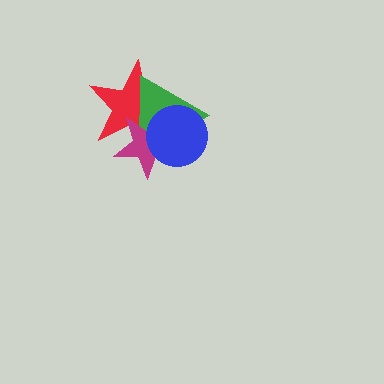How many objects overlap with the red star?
3 objects overlap with the red star.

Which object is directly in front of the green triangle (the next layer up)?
The magenta star is directly in front of the green triangle.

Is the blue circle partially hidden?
No, no other shape covers it.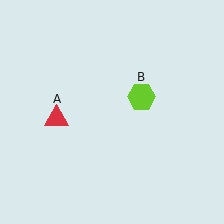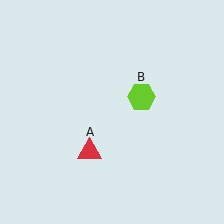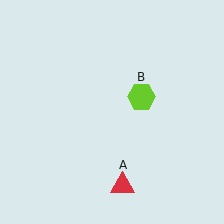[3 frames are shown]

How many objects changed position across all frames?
1 object changed position: red triangle (object A).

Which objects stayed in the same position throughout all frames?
Lime hexagon (object B) remained stationary.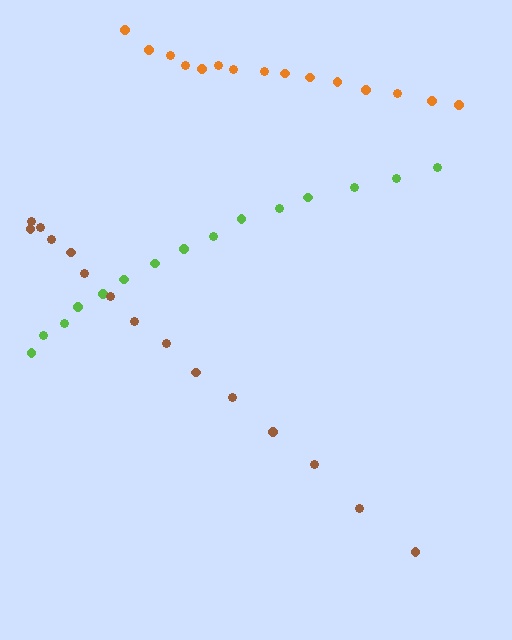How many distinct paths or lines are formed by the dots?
There are 3 distinct paths.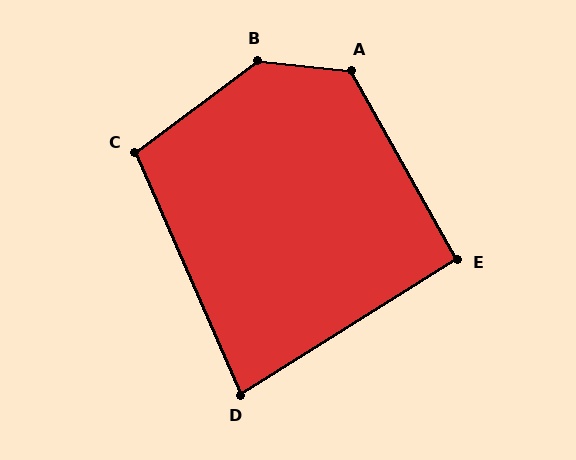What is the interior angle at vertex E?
Approximately 93 degrees (approximately right).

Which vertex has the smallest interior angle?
D, at approximately 82 degrees.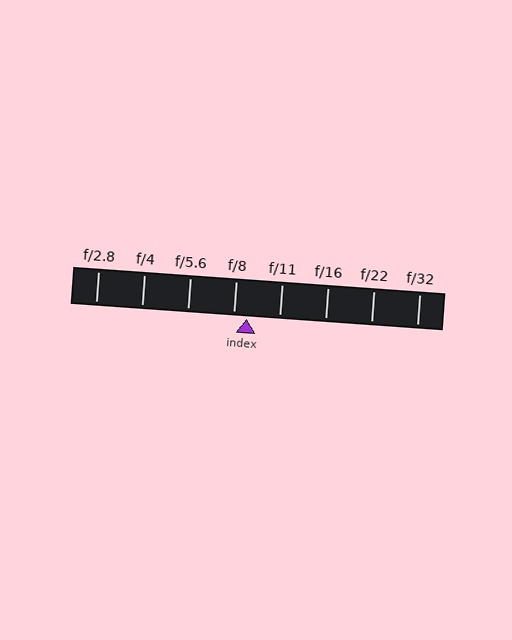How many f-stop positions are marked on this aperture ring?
There are 8 f-stop positions marked.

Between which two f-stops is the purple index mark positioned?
The index mark is between f/8 and f/11.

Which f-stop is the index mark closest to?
The index mark is closest to f/8.